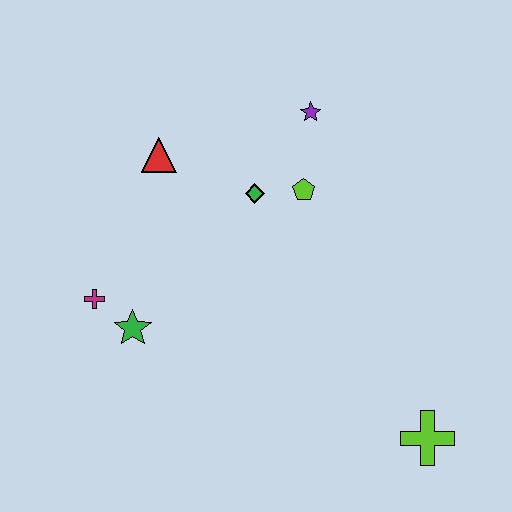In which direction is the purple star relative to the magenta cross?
The purple star is to the right of the magenta cross.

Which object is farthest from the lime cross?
The red triangle is farthest from the lime cross.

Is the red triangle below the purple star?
Yes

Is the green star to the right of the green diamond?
No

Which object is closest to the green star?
The magenta cross is closest to the green star.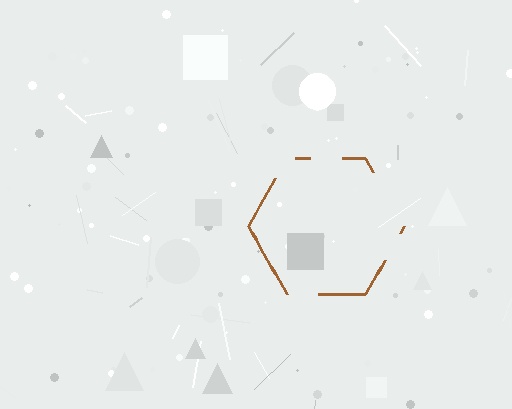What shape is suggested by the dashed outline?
The dashed outline suggests a hexagon.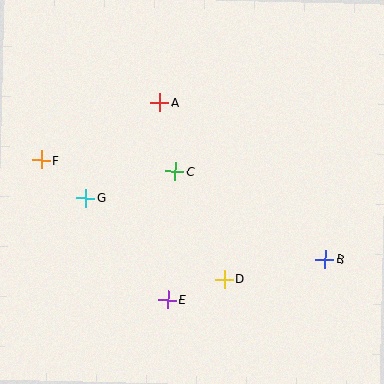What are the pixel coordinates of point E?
Point E is at (168, 300).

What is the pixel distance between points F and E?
The distance between F and E is 188 pixels.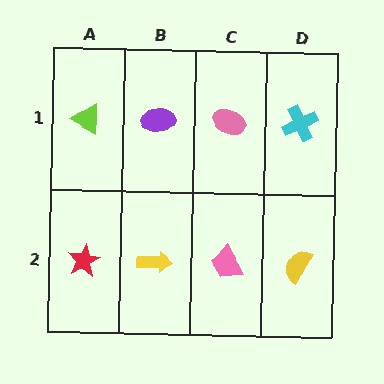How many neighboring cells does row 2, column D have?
2.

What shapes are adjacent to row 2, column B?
A purple ellipse (row 1, column B), a red star (row 2, column A), a pink trapezoid (row 2, column C).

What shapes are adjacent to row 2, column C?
A pink ellipse (row 1, column C), a yellow arrow (row 2, column B), a yellow semicircle (row 2, column D).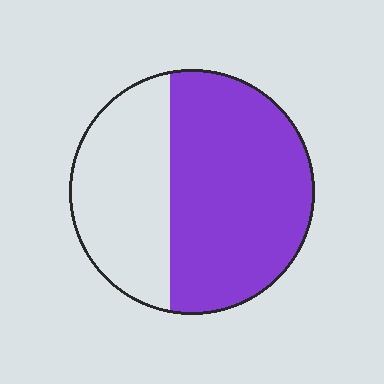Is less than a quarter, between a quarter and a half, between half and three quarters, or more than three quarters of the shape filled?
Between half and three quarters.